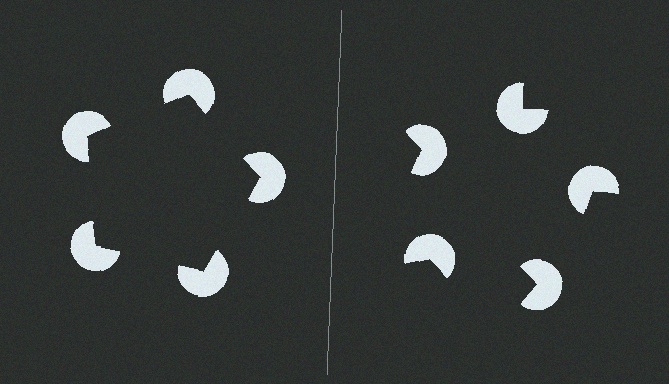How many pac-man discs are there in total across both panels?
10 — 5 on each side.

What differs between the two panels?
The pac-man discs are positioned identically on both sides; only the wedge orientations differ. On the left they align to a pentagon; on the right they are misaligned.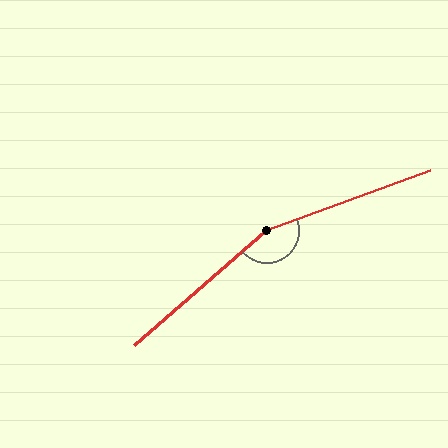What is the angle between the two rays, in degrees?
Approximately 159 degrees.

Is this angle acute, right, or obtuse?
It is obtuse.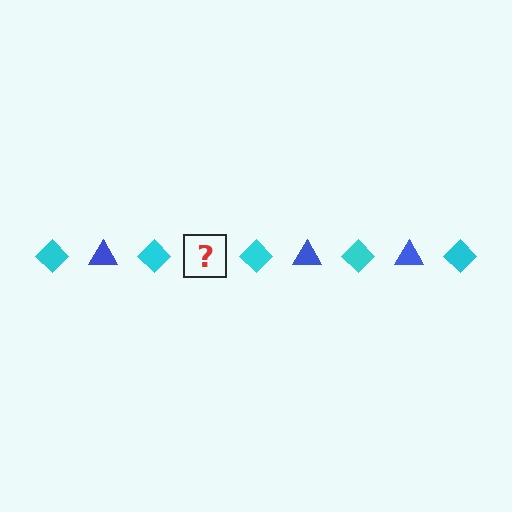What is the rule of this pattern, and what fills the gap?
The rule is that the pattern alternates between cyan diamond and blue triangle. The gap should be filled with a blue triangle.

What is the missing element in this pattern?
The missing element is a blue triangle.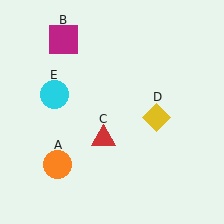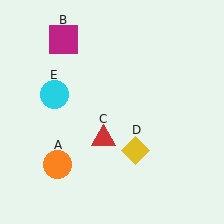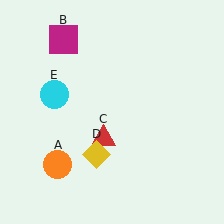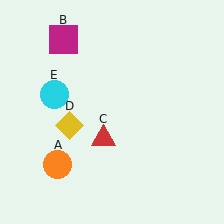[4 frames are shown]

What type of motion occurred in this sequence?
The yellow diamond (object D) rotated clockwise around the center of the scene.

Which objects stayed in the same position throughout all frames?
Orange circle (object A) and magenta square (object B) and red triangle (object C) and cyan circle (object E) remained stationary.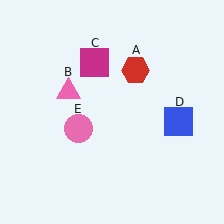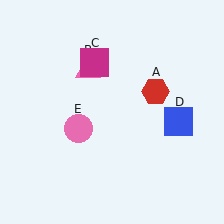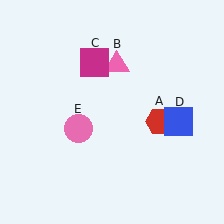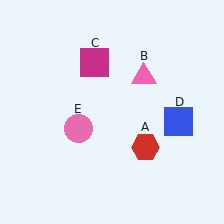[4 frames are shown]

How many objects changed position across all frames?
2 objects changed position: red hexagon (object A), pink triangle (object B).